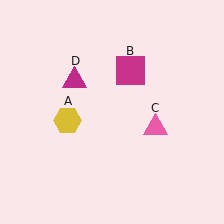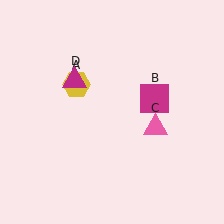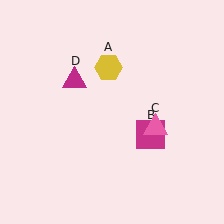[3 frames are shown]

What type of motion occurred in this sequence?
The yellow hexagon (object A), magenta square (object B) rotated clockwise around the center of the scene.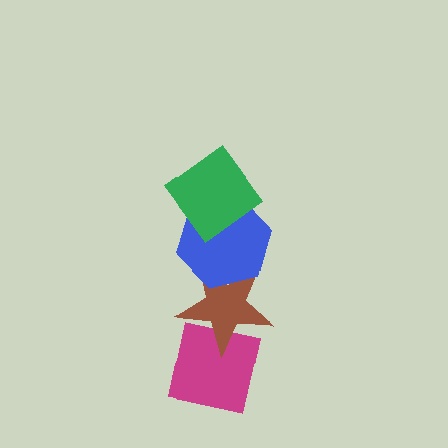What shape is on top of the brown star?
The blue hexagon is on top of the brown star.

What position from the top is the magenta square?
The magenta square is 4th from the top.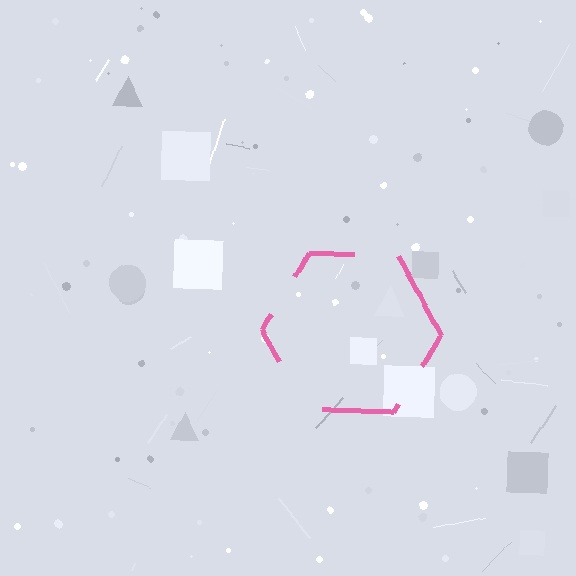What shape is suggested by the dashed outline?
The dashed outline suggests a hexagon.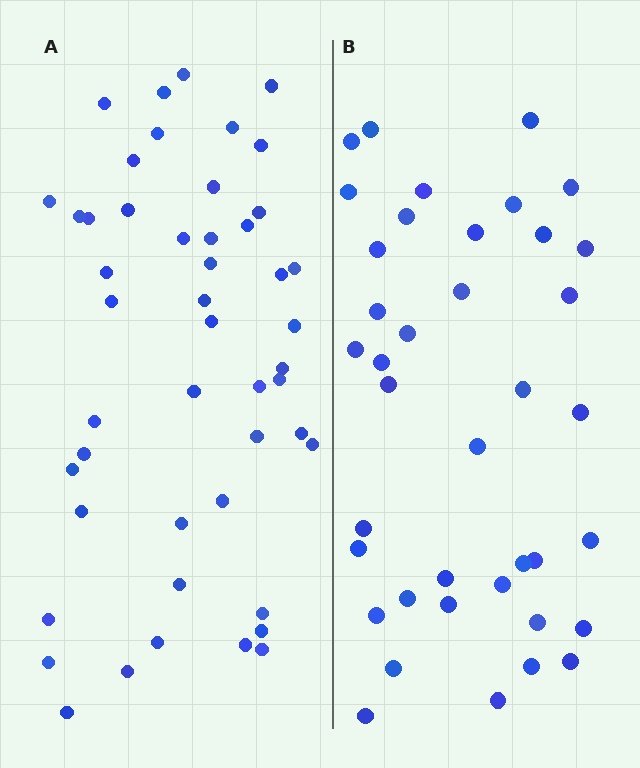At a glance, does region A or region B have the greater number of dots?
Region A (the left region) has more dots.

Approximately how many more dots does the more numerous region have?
Region A has roughly 8 or so more dots than region B.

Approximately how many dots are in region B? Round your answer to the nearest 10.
About 40 dots. (The exact count is 39, which rounds to 40.)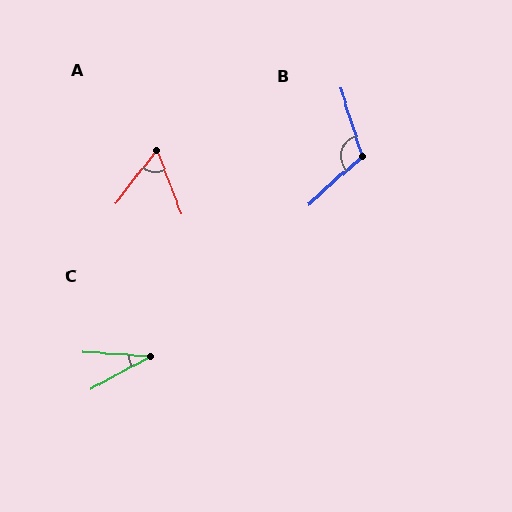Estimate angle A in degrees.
Approximately 59 degrees.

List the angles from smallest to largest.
C (33°), A (59°), B (114°).